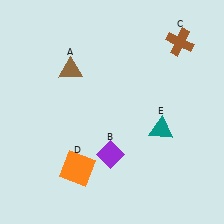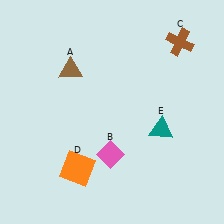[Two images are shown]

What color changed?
The diamond (B) changed from purple in Image 1 to pink in Image 2.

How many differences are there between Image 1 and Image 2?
There is 1 difference between the two images.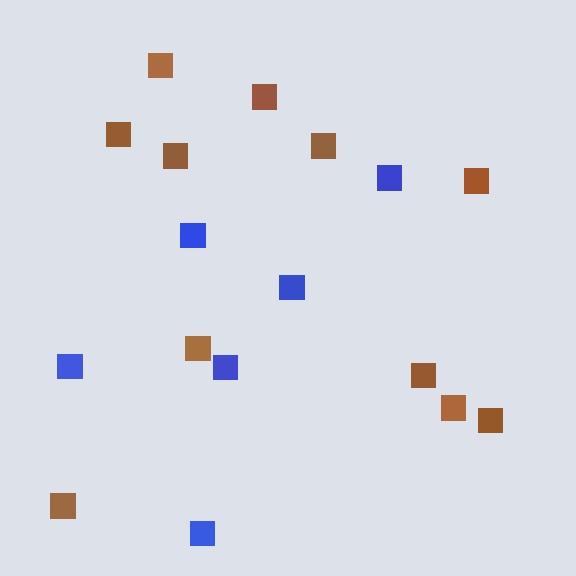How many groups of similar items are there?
There are 2 groups: one group of brown squares (11) and one group of blue squares (6).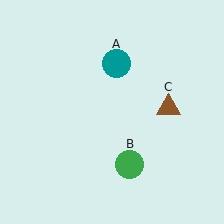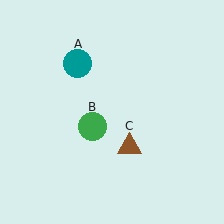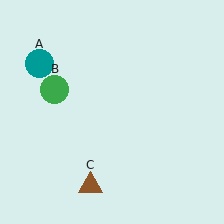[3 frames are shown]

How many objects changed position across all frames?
3 objects changed position: teal circle (object A), green circle (object B), brown triangle (object C).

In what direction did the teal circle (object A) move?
The teal circle (object A) moved left.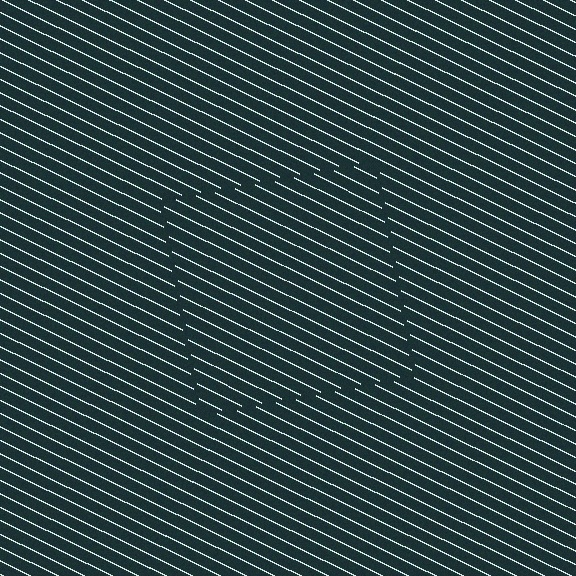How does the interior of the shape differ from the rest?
The interior of the shape contains the same grating, shifted by half a period — the contour is defined by the phase discontinuity where line-ends from the inner and outer gratings abut.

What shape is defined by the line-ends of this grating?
An illusory square. The interior of the shape contains the same grating, shifted by half a period — the contour is defined by the phase discontinuity where line-ends from the inner and outer gratings abut.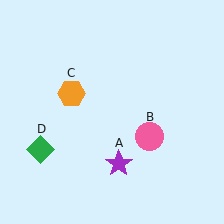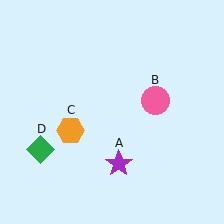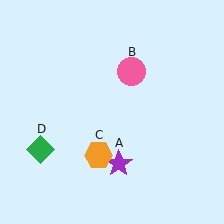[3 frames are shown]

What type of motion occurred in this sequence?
The pink circle (object B), orange hexagon (object C) rotated counterclockwise around the center of the scene.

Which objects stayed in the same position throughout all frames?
Purple star (object A) and green diamond (object D) remained stationary.